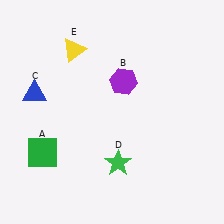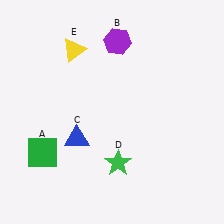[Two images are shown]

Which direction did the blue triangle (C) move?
The blue triangle (C) moved down.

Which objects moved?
The objects that moved are: the purple hexagon (B), the blue triangle (C).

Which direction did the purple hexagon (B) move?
The purple hexagon (B) moved up.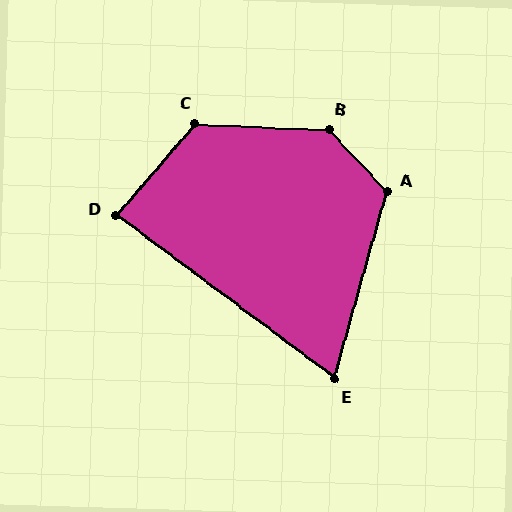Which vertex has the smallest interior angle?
E, at approximately 69 degrees.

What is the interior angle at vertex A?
Approximately 121 degrees (obtuse).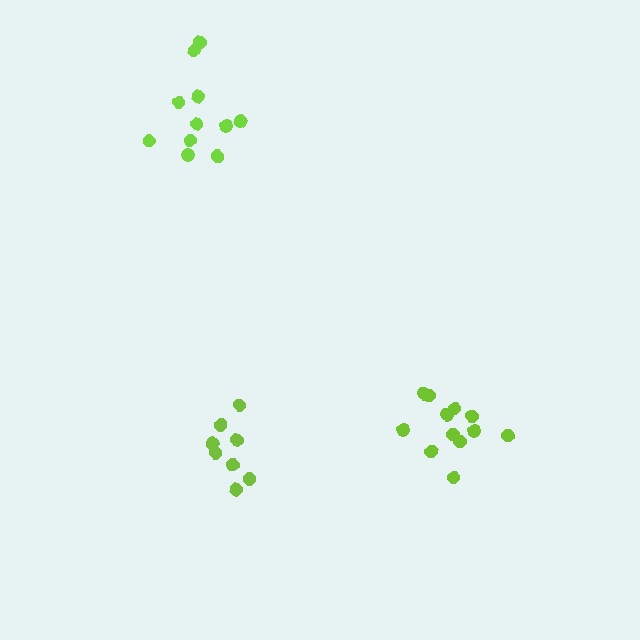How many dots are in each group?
Group 1: 11 dots, Group 2: 8 dots, Group 3: 12 dots (31 total).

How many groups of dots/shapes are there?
There are 3 groups.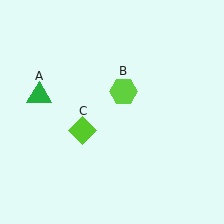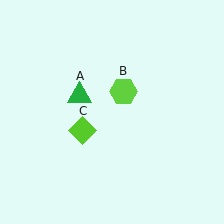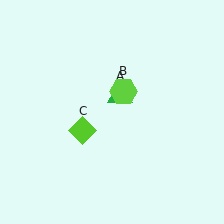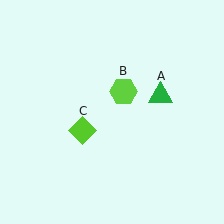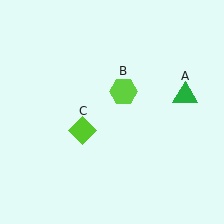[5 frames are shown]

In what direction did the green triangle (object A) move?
The green triangle (object A) moved right.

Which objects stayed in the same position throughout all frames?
Lime hexagon (object B) and lime diamond (object C) remained stationary.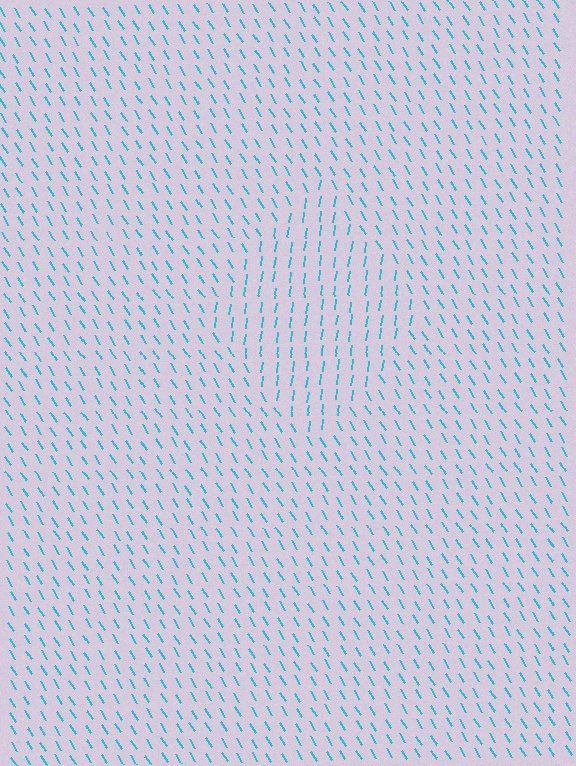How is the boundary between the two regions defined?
The boundary is defined purely by a change in line orientation (approximately 40 degrees difference). All lines are the same color and thickness.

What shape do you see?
I see a diamond.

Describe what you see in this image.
The image is filled with small cyan line segments. A diamond region in the image has lines oriented differently from the surrounding lines, creating a visible texture boundary.